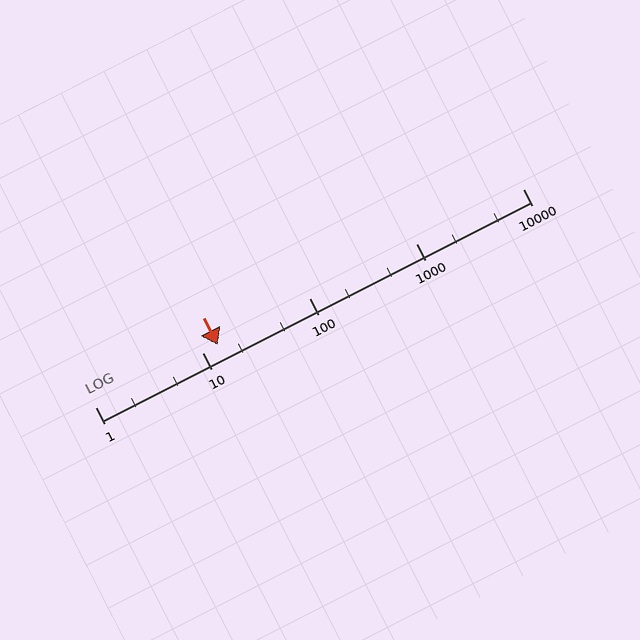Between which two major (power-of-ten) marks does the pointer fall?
The pointer is between 10 and 100.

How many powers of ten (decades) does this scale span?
The scale spans 4 decades, from 1 to 10000.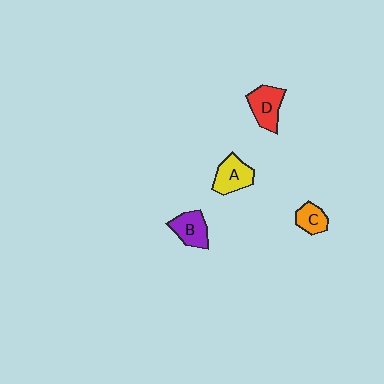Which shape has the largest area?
Shape D (red).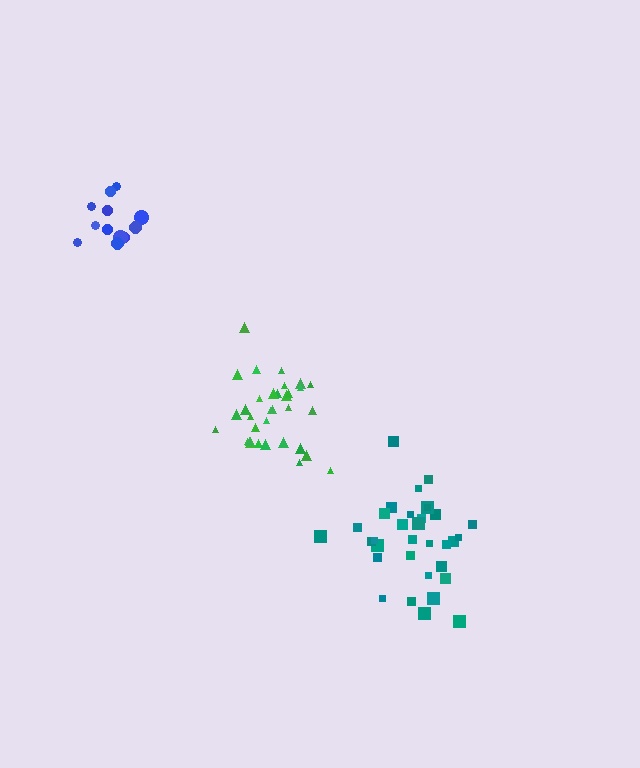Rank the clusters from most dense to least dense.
green, teal, blue.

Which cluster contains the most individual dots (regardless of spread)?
Green (34).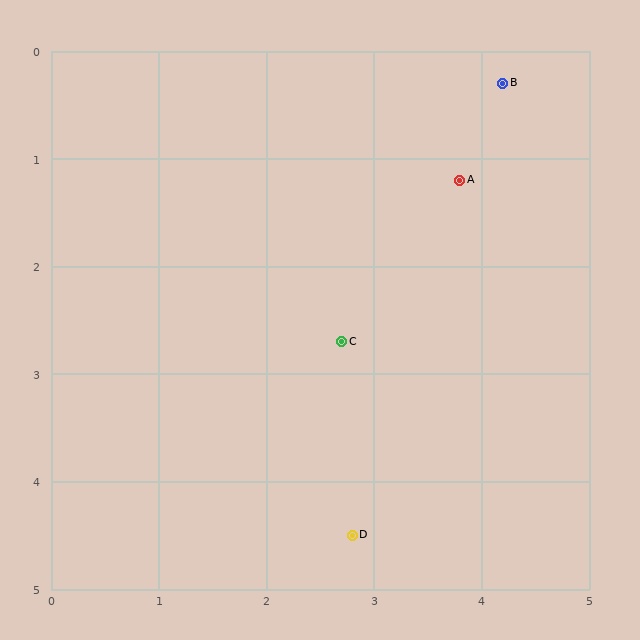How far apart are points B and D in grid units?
Points B and D are about 4.4 grid units apart.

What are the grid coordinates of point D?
Point D is at approximately (2.8, 4.5).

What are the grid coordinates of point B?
Point B is at approximately (4.2, 0.3).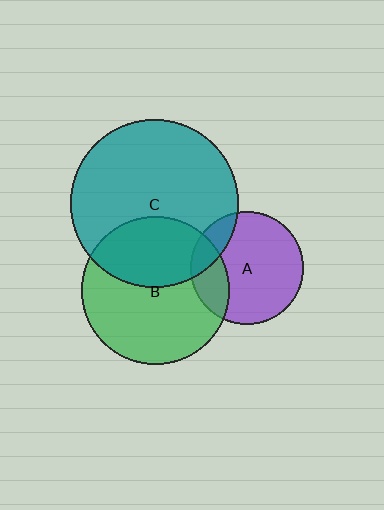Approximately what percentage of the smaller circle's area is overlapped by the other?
Approximately 20%.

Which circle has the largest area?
Circle C (teal).